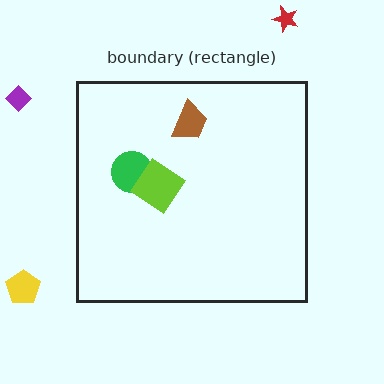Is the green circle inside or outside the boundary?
Inside.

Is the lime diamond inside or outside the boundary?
Inside.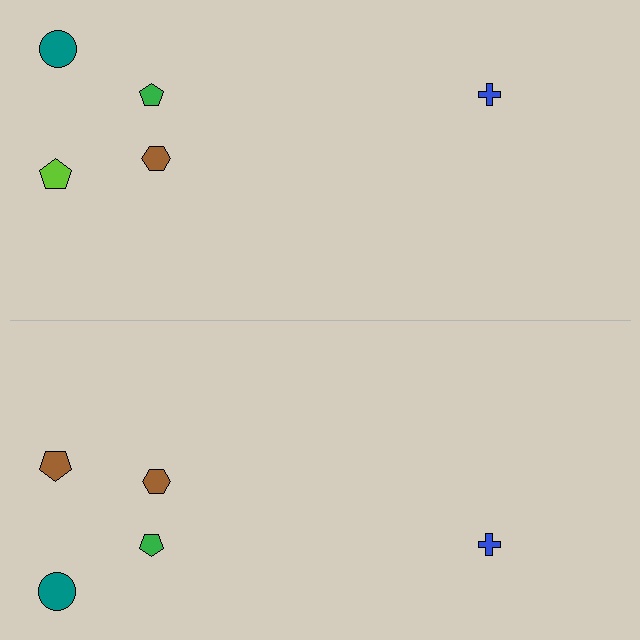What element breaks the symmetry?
The brown pentagon on the bottom side breaks the symmetry — its mirror counterpart is lime.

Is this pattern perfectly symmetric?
No, the pattern is not perfectly symmetric. The brown pentagon on the bottom side breaks the symmetry — its mirror counterpart is lime.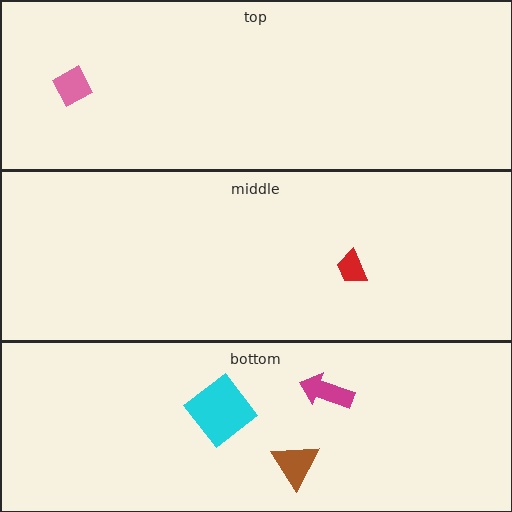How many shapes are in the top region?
1.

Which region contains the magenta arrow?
The bottom region.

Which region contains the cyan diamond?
The bottom region.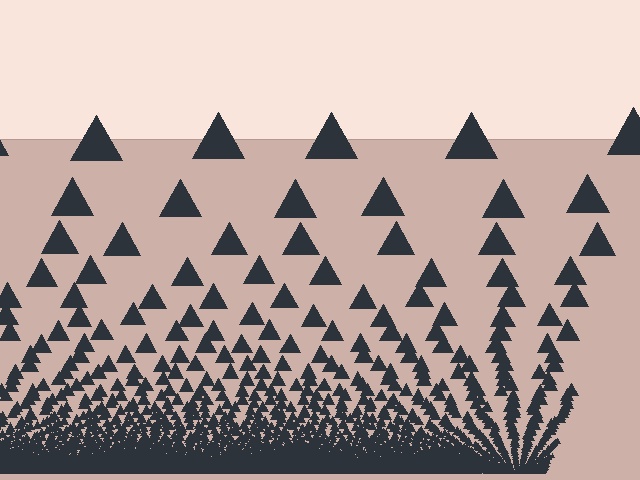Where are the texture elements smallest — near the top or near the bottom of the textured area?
Near the bottom.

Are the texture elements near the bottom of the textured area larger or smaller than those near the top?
Smaller. The gradient is inverted — elements near the bottom are smaller and denser.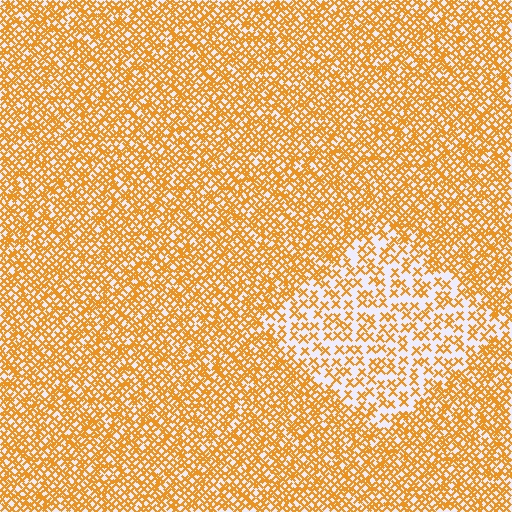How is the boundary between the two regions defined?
The boundary is defined by a change in element density (approximately 2.2x ratio). All elements are the same color, size, and shape.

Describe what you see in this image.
The image contains small orange elements arranged at two different densities. A diamond-shaped region is visible where the elements are less densely packed than the surrounding area.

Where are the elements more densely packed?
The elements are more densely packed outside the diamond boundary.